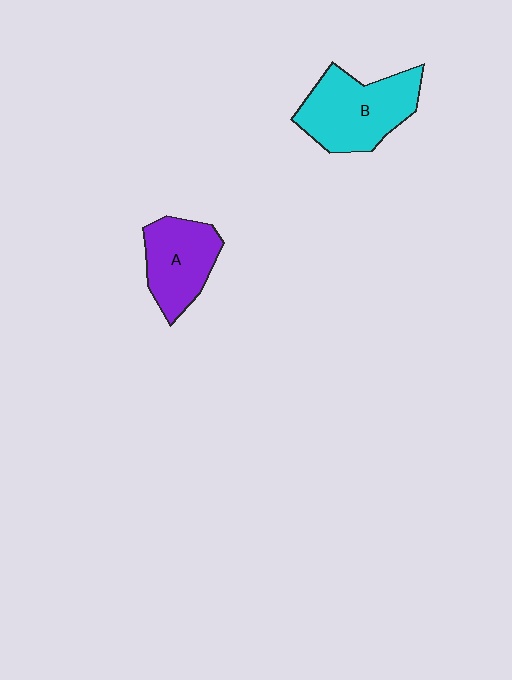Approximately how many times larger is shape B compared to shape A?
Approximately 1.3 times.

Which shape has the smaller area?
Shape A (purple).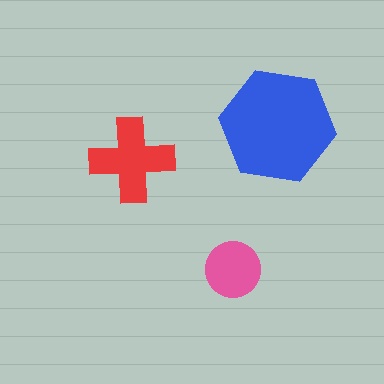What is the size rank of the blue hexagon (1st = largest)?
1st.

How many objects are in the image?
There are 3 objects in the image.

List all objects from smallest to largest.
The pink circle, the red cross, the blue hexagon.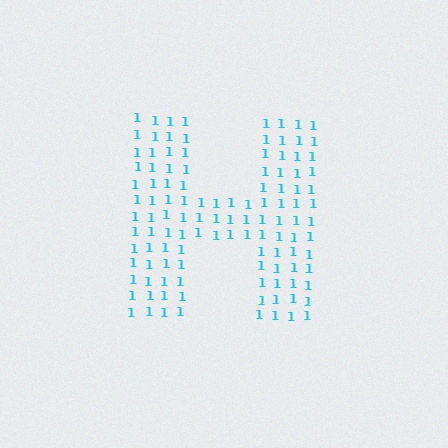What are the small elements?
The small elements are digit 1's.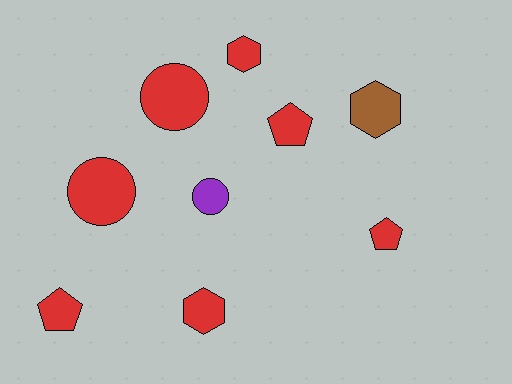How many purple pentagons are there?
There are no purple pentagons.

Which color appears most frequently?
Red, with 7 objects.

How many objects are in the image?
There are 9 objects.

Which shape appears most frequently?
Circle, with 3 objects.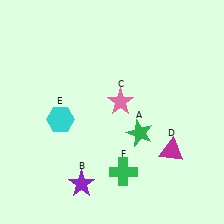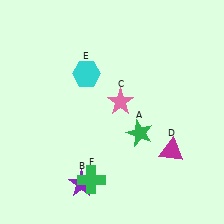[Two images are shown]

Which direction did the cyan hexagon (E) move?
The cyan hexagon (E) moved up.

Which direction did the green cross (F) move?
The green cross (F) moved left.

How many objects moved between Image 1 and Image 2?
2 objects moved between the two images.